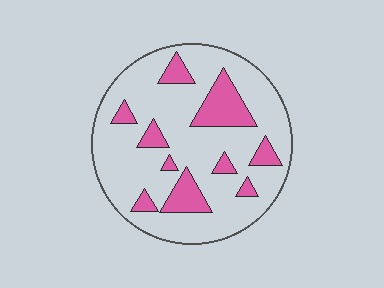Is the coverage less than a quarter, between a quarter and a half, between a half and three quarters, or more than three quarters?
Less than a quarter.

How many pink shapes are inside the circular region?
10.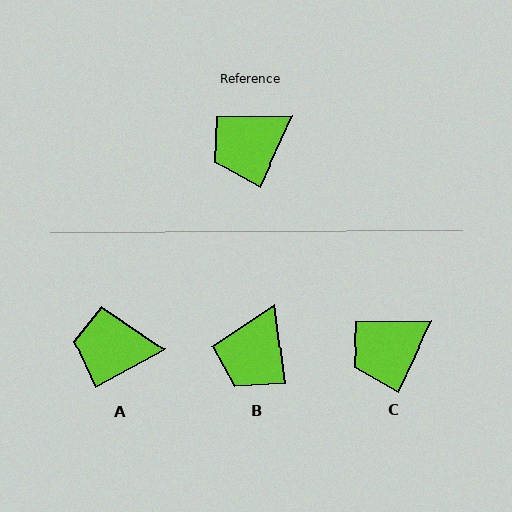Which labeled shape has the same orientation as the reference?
C.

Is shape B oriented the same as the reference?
No, it is off by about 32 degrees.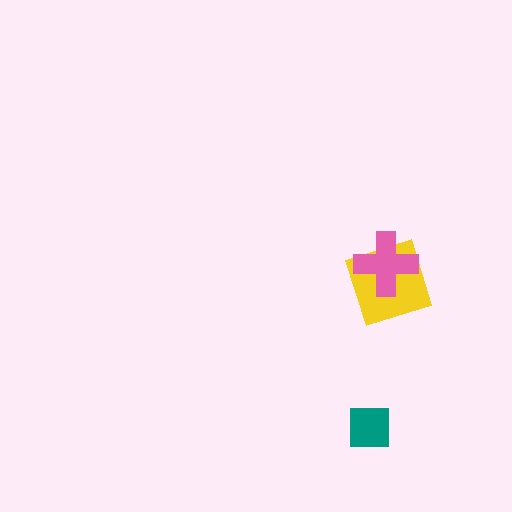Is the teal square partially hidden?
No, no other shape covers it.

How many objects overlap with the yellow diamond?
1 object overlaps with the yellow diamond.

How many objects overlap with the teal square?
0 objects overlap with the teal square.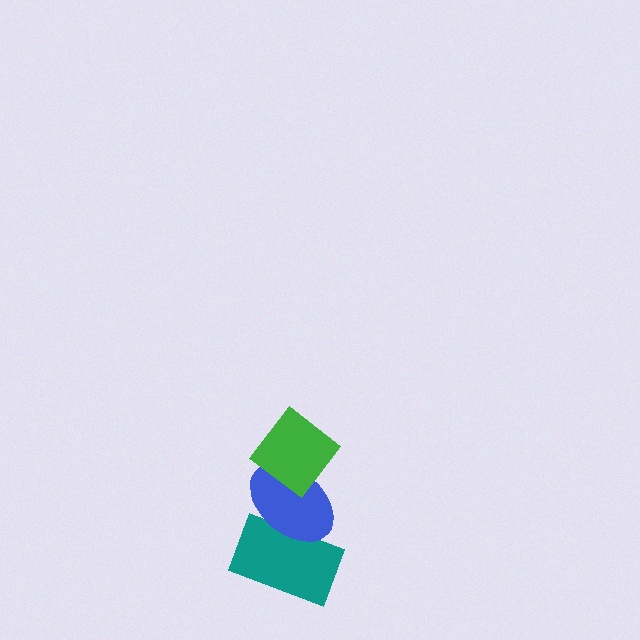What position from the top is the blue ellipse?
The blue ellipse is 2nd from the top.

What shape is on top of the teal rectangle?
The blue ellipse is on top of the teal rectangle.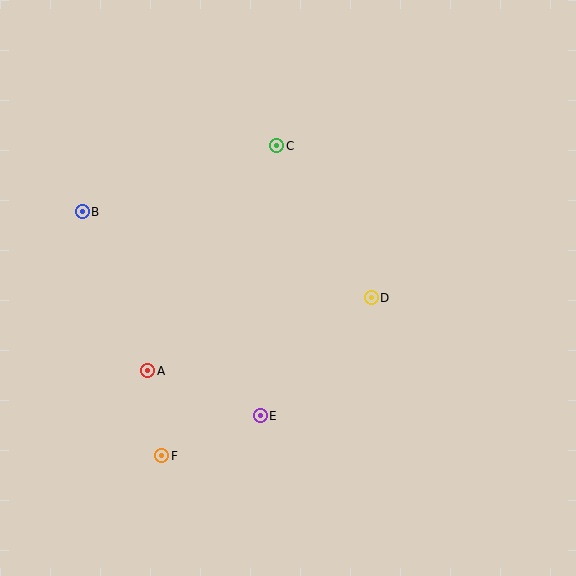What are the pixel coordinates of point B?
Point B is at (82, 212).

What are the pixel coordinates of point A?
Point A is at (148, 371).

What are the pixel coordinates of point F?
Point F is at (162, 456).